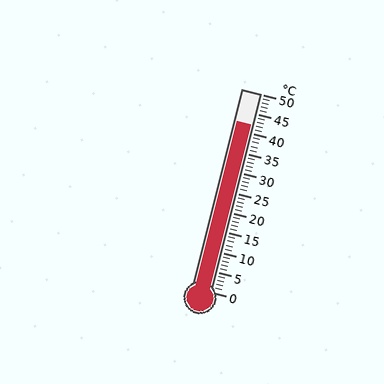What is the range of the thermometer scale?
The thermometer scale ranges from 0°C to 50°C.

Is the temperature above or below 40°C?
The temperature is above 40°C.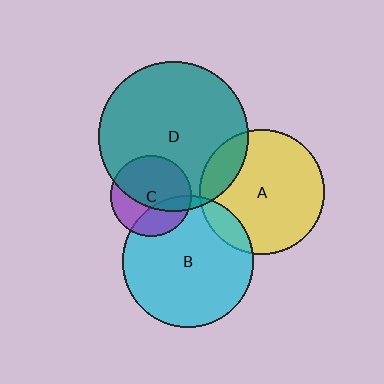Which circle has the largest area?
Circle D (teal).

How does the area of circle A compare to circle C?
Approximately 2.4 times.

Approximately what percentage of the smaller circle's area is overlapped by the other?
Approximately 30%.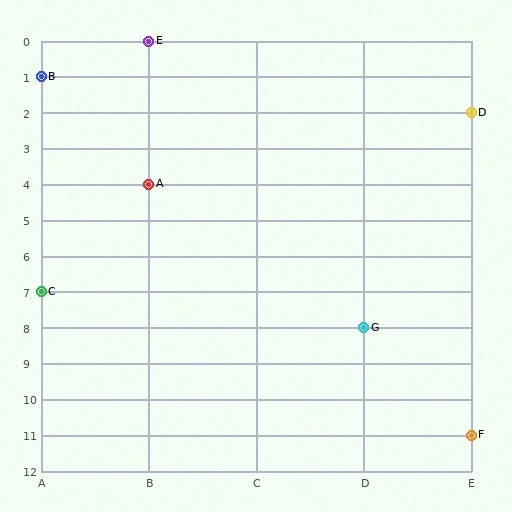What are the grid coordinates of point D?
Point D is at grid coordinates (E, 2).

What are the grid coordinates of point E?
Point E is at grid coordinates (B, 0).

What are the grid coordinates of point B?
Point B is at grid coordinates (A, 1).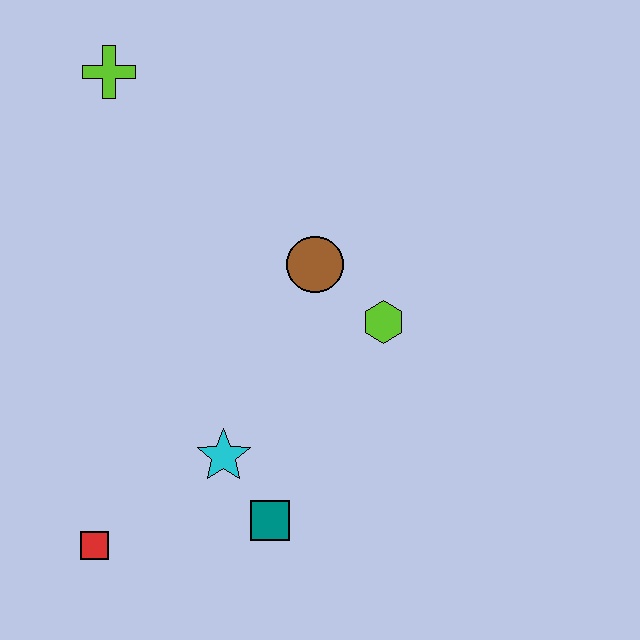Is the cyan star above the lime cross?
No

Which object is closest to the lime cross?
The brown circle is closest to the lime cross.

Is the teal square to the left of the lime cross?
No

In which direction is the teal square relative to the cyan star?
The teal square is below the cyan star.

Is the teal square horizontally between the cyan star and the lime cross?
No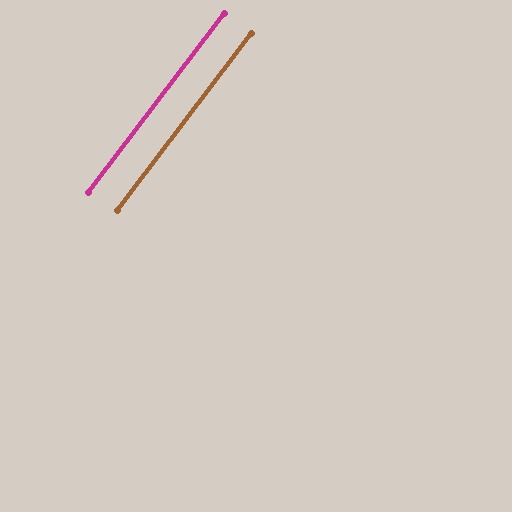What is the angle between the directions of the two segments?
Approximately 0 degrees.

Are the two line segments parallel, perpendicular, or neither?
Parallel — their directions differ by only 0.1°.